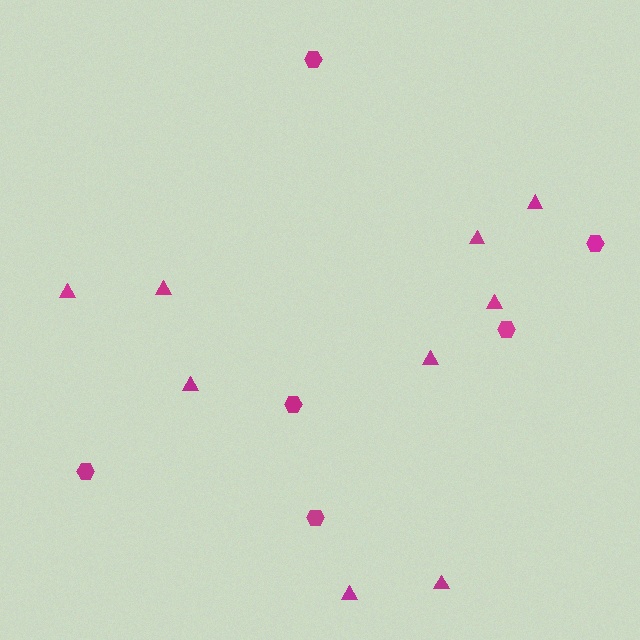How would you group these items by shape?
There are 2 groups: one group of hexagons (6) and one group of triangles (9).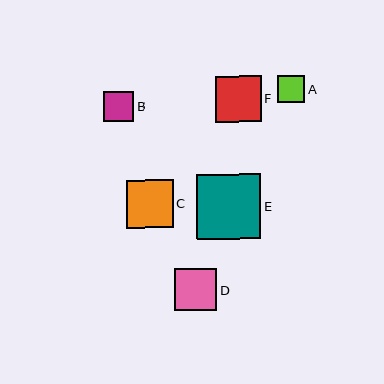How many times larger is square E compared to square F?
Square E is approximately 1.4 times the size of square F.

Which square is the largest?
Square E is the largest with a size of approximately 65 pixels.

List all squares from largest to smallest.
From largest to smallest: E, C, F, D, B, A.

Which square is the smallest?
Square A is the smallest with a size of approximately 28 pixels.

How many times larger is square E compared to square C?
Square E is approximately 1.4 times the size of square C.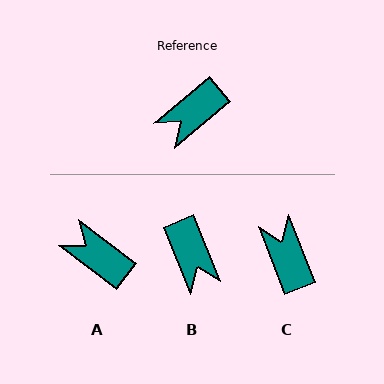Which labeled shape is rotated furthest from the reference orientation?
C, about 108 degrees away.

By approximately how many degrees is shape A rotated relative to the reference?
Approximately 77 degrees clockwise.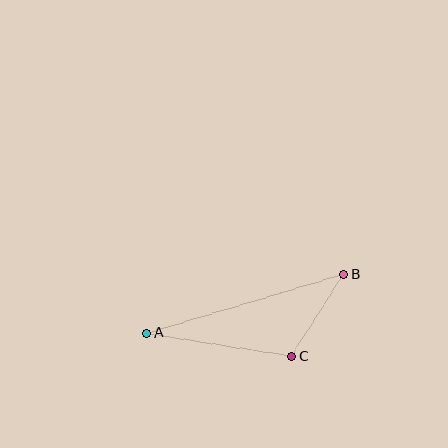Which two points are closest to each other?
Points B and C are closest to each other.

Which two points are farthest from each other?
Points A and B are farthest from each other.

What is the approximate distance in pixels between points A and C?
The distance between A and C is approximately 147 pixels.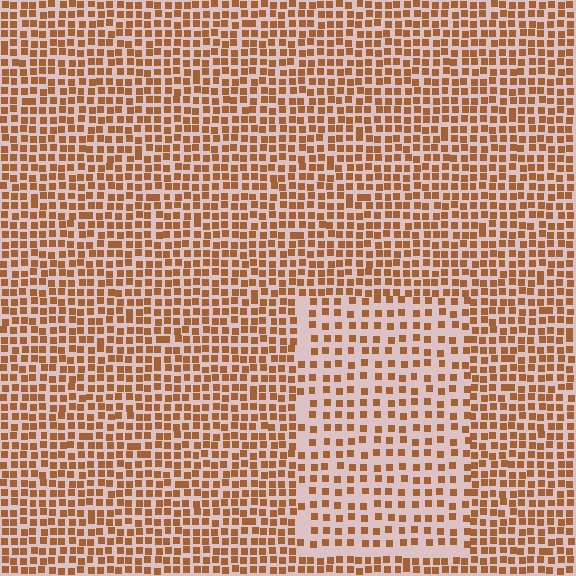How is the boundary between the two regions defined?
The boundary is defined by a change in element density (approximately 1.8x ratio). All elements are the same color, size, and shape.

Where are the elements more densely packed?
The elements are more densely packed outside the rectangle boundary.